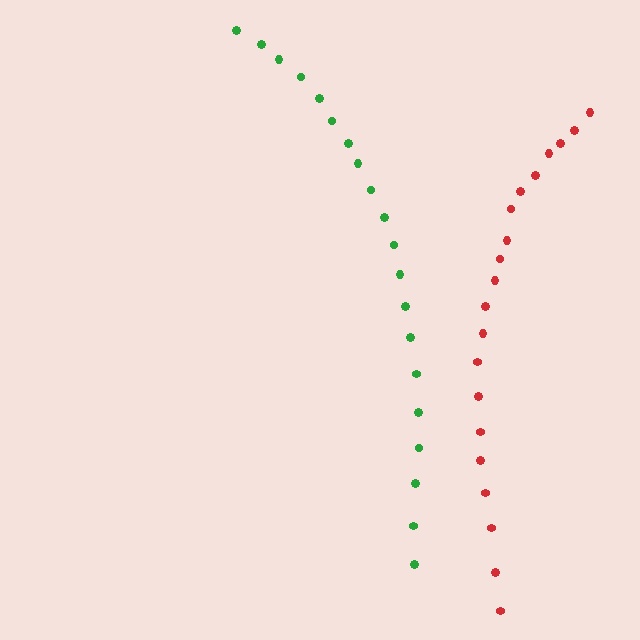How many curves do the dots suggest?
There are 2 distinct paths.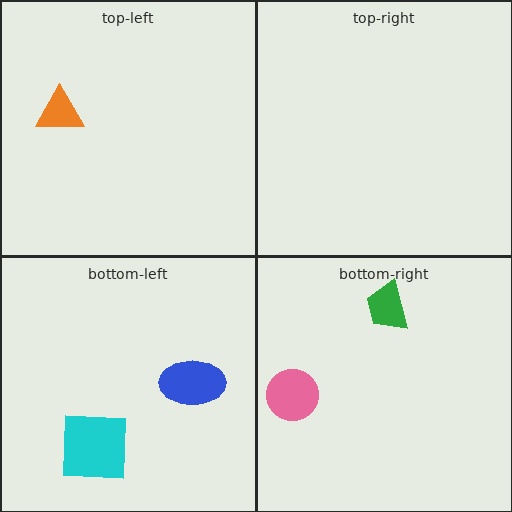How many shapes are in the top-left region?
1.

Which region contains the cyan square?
The bottom-left region.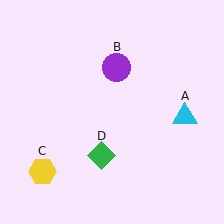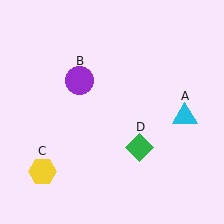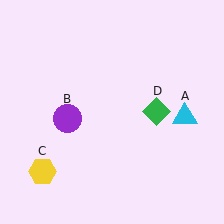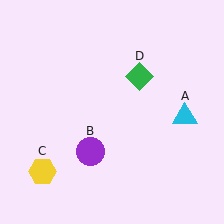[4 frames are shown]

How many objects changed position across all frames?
2 objects changed position: purple circle (object B), green diamond (object D).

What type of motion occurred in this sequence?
The purple circle (object B), green diamond (object D) rotated counterclockwise around the center of the scene.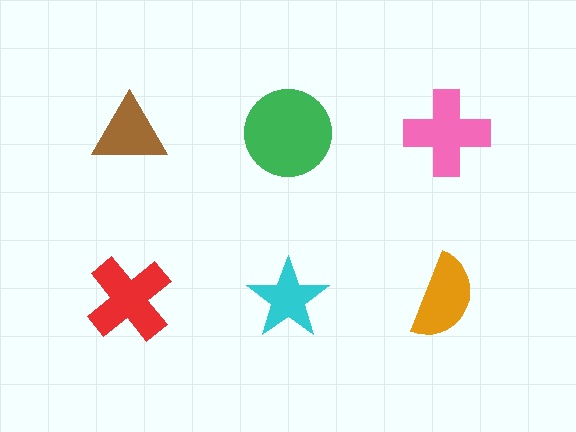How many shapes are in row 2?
3 shapes.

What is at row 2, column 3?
An orange semicircle.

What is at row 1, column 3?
A pink cross.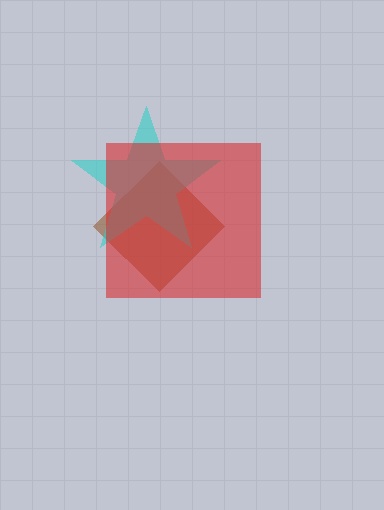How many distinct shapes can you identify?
There are 3 distinct shapes: a brown diamond, a cyan star, a red square.